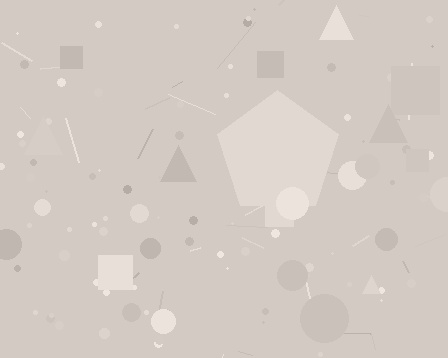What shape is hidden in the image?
A pentagon is hidden in the image.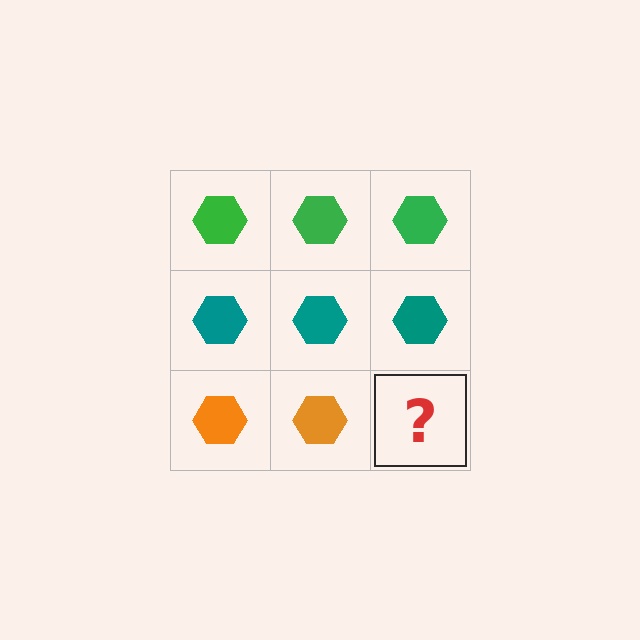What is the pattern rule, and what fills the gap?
The rule is that each row has a consistent color. The gap should be filled with an orange hexagon.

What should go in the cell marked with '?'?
The missing cell should contain an orange hexagon.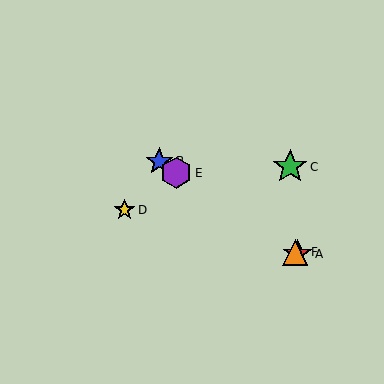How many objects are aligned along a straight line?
4 objects (A, B, E, F) are aligned along a straight line.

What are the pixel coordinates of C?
Object C is at (290, 167).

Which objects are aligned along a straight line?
Objects A, B, E, F are aligned along a straight line.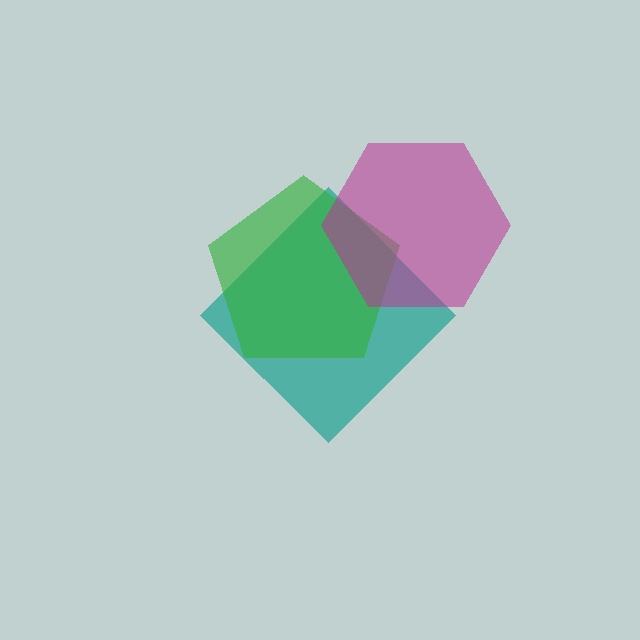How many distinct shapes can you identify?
There are 3 distinct shapes: a teal diamond, a green pentagon, a magenta hexagon.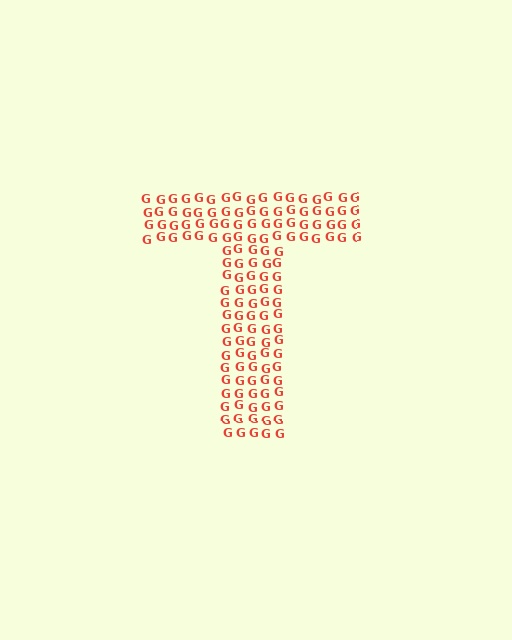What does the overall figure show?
The overall figure shows the letter T.